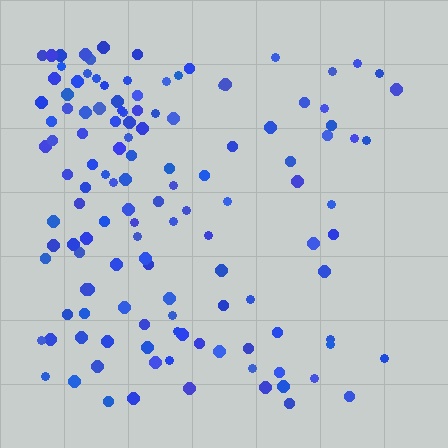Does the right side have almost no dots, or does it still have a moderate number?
Still a moderate number, just noticeably fewer than the left.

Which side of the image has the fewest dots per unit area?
The right.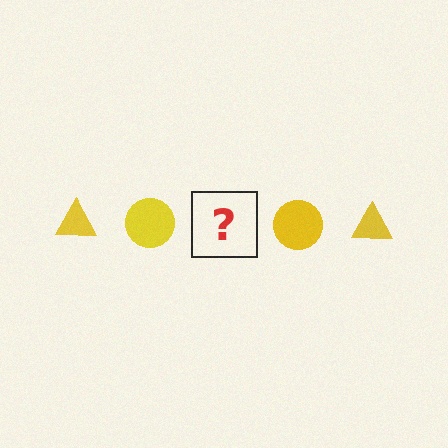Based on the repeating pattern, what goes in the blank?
The blank should be a yellow triangle.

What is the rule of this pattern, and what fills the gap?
The rule is that the pattern cycles through triangle, circle shapes in yellow. The gap should be filled with a yellow triangle.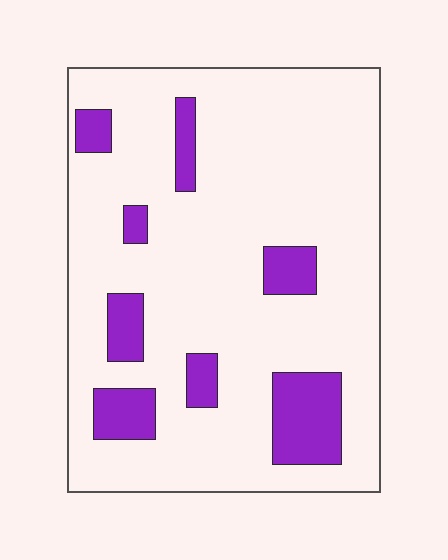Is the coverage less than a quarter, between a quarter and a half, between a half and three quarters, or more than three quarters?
Less than a quarter.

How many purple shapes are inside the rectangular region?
8.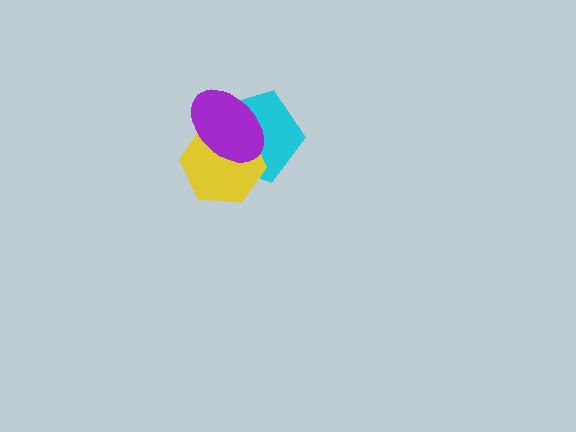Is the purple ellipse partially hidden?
No, no other shape covers it.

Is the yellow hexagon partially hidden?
Yes, it is partially covered by another shape.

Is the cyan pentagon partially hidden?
Yes, it is partially covered by another shape.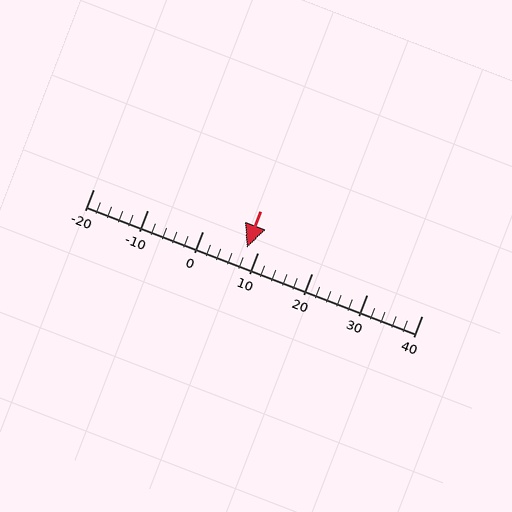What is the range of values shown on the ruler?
The ruler shows values from -20 to 40.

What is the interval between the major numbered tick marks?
The major tick marks are spaced 10 units apart.